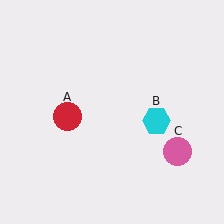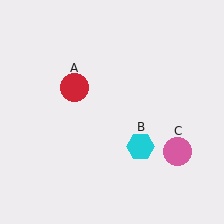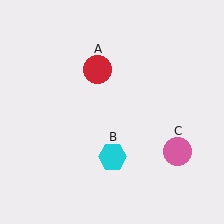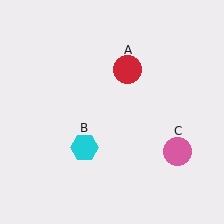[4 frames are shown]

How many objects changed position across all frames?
2 objects changed position: red circle (object A), cyan hexagon (object B).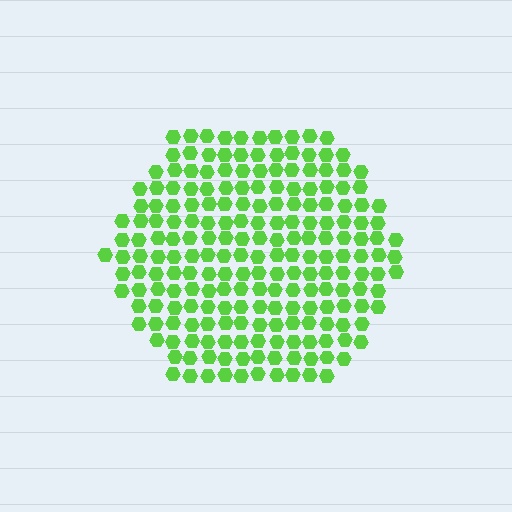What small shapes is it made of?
It is made of small hexagons.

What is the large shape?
The large shape is a hexagon.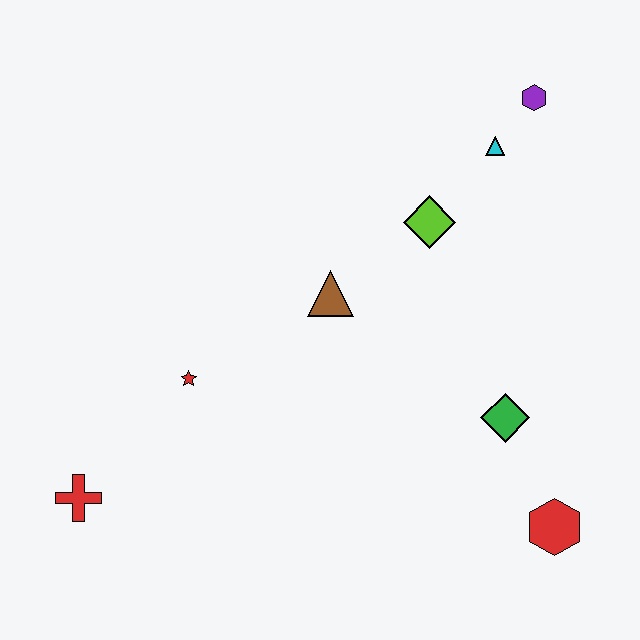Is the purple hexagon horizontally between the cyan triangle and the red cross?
No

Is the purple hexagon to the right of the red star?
Yes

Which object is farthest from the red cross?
The purple hexagon is farthest from the red cross.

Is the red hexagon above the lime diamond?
No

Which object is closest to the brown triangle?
The lime diamond is closest to the brown triangle.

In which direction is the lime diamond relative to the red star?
The lime diamond is to the right of the red star.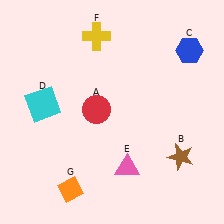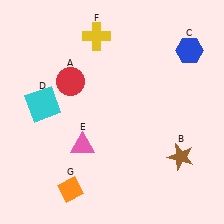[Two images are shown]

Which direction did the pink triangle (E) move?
The pink triangle (E) moved left.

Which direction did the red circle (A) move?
The red circle (A) moved up.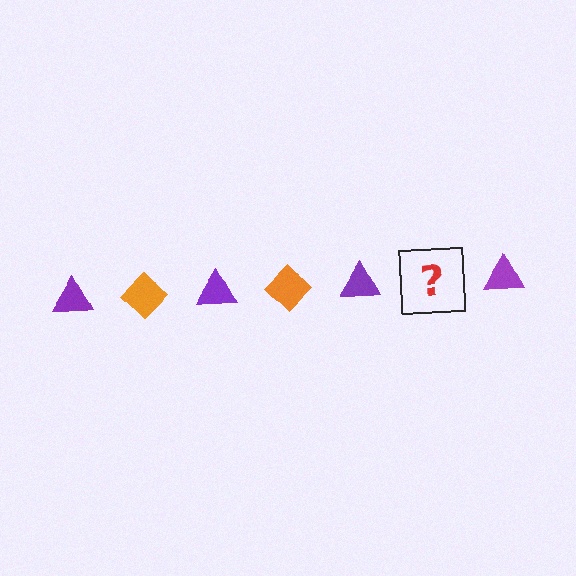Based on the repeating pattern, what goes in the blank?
The blank should be an orange diamond.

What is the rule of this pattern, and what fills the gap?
The rule is that the pattern alternates between purple triangle and orange diamond. The gap should be filled with an orange diamond.